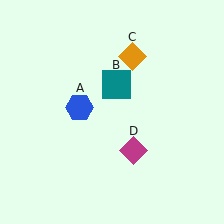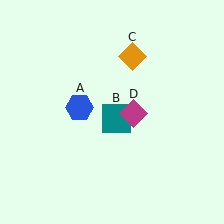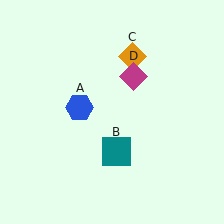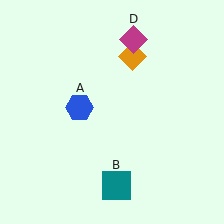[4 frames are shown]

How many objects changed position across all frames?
2 objects changed position: teal square (object B), magenta diamond (object D).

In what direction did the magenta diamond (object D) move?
The magenta diamond (object D) moved up.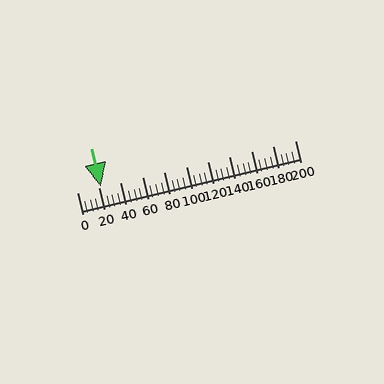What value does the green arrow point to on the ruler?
The green arrow points to approximately 22.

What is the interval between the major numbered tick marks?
The major tick marks are spaced 20 units apart.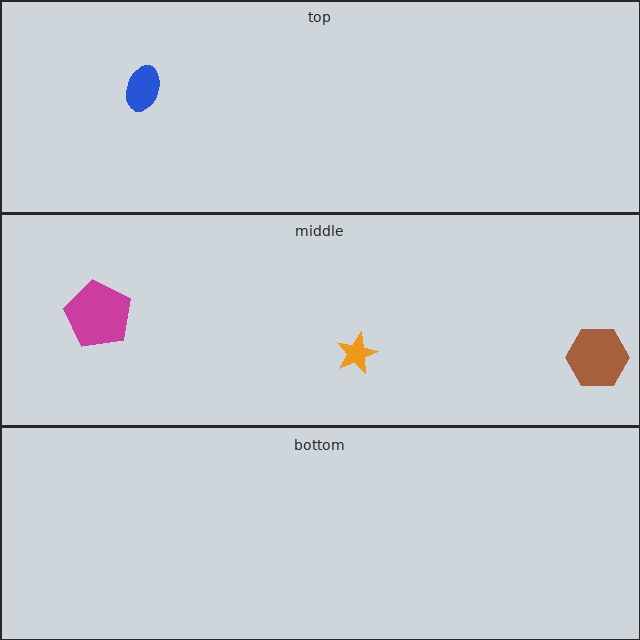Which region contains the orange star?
The middle region.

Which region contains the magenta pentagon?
The middle region.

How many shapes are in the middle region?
3.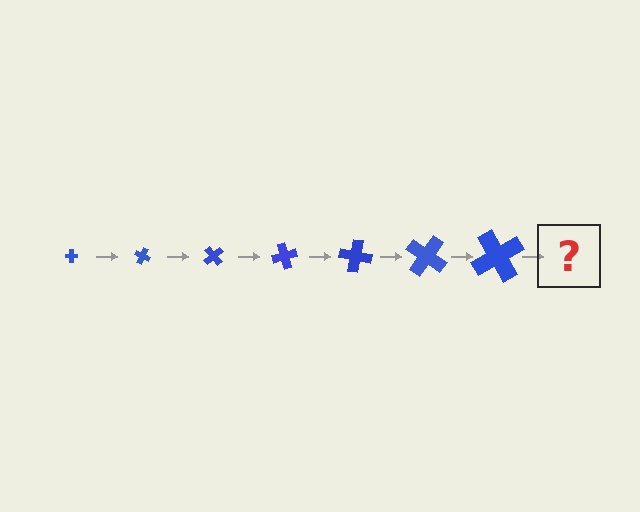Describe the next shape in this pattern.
It should be a cross, larger than the previous one and rotated 175 degrees from the start.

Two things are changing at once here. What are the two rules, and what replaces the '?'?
The two rules are that the cross grows larger each step and it rotates 25 degrees each step. The '?' should be a cross, larger than the previous one and rotated 175 degrees from the start.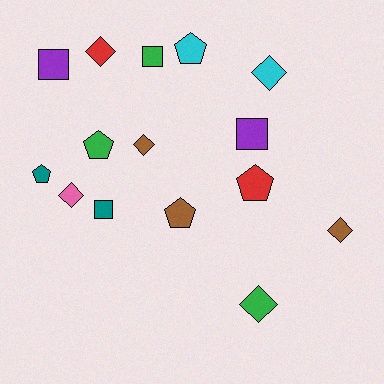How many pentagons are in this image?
There are 5 pentagons.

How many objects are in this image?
There are 15 objects.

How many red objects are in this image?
There are 2 red objects.